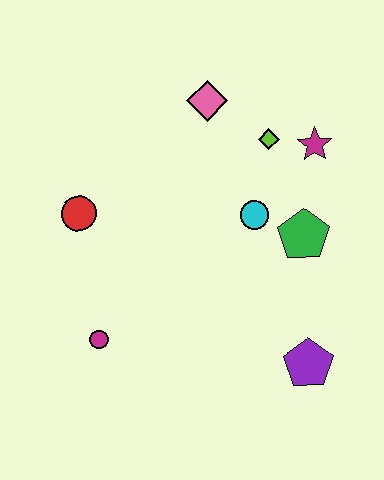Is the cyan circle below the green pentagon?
No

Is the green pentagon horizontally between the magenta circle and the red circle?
No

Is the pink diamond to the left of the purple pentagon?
Yes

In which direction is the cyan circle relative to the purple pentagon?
The cyan circle is above the purple pentagon.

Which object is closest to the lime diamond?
The magenta star is closest to the lime diamond.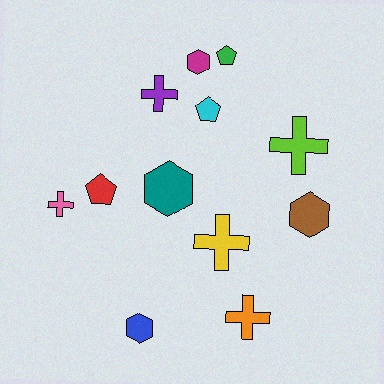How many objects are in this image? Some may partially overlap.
There are 12 objects.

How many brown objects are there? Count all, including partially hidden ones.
There is 1 brown object.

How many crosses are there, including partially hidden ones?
There are 5 crosses.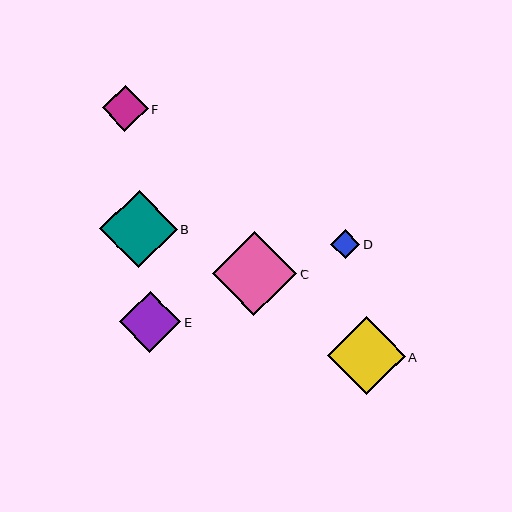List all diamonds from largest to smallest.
From largest to smallest: C, A, B, E, F, D.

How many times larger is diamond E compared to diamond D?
Diamond E is approximately 2.1 times the size of diamond D.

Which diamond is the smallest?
Diamond D is the smallest with a size of approximately 29 pixels.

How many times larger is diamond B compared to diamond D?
Diamond B is approximately 2.6 times the size of diamond D.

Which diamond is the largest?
Diamond C is the largest with a size of approximately 84 pixels.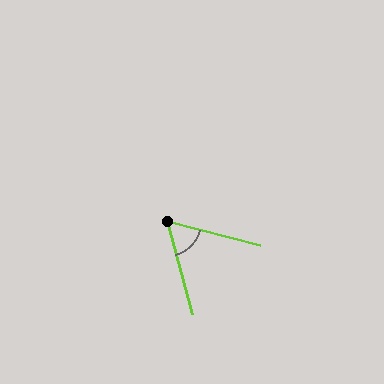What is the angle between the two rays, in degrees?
Approximately 61 degrees.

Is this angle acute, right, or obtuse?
It is acute.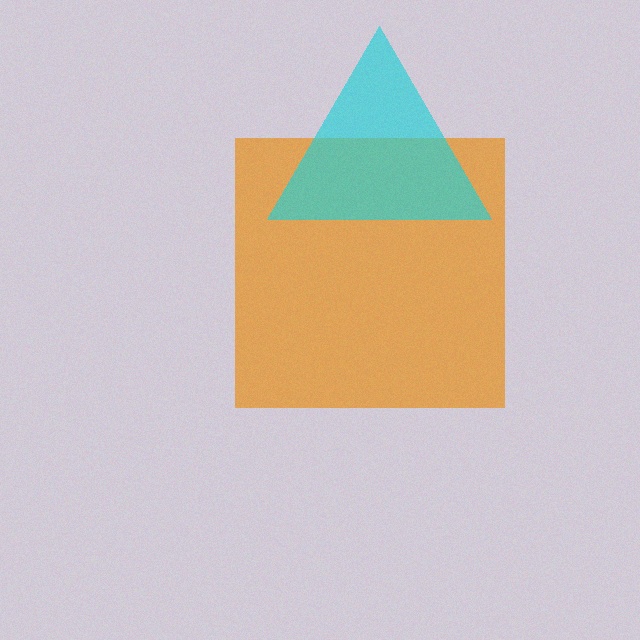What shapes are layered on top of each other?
The layered shapes are: an orange square, a cyan triangle.